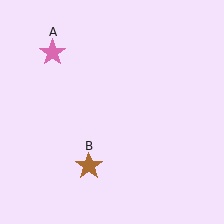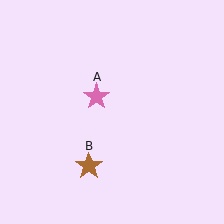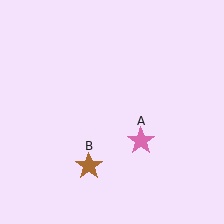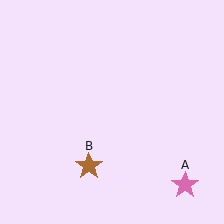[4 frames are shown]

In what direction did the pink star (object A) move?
The pink star (object A) moved down and to the right.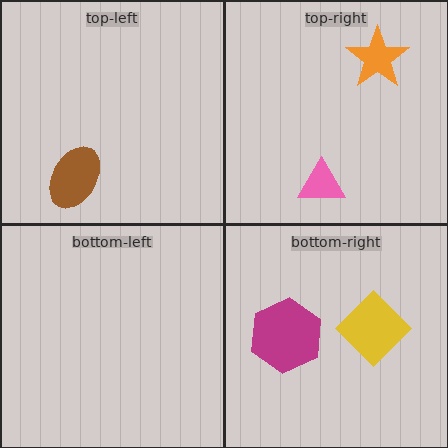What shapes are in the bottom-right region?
The magenta hexagon, the yellow diamond.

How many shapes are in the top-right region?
2.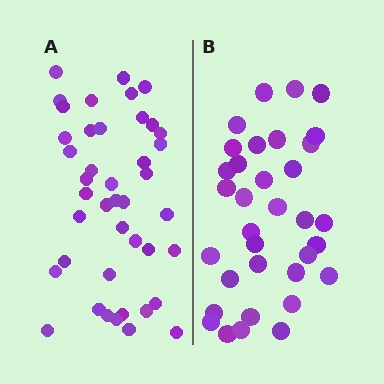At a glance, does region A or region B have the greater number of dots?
Region A (the left region) has more dots.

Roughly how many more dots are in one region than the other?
Region A has roughly 8 or so more dots than region B.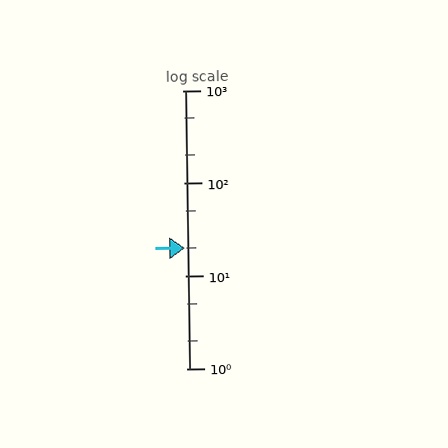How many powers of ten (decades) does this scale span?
The scale spans 3 decades, from 1 to 1000.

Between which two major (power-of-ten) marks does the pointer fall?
The pointer is between 10 and 100.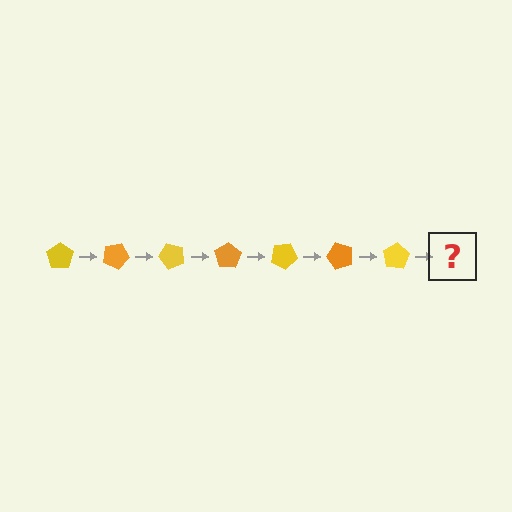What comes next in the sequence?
The next element should be an orange pentagon, rotated 175 degrees from the start.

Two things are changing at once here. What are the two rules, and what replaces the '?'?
The two rules are that it rotates 25 degrees each step and the color cycles through yellow and orange. The '?' should be an orange pentagon, rotated 175 degrees from the start.